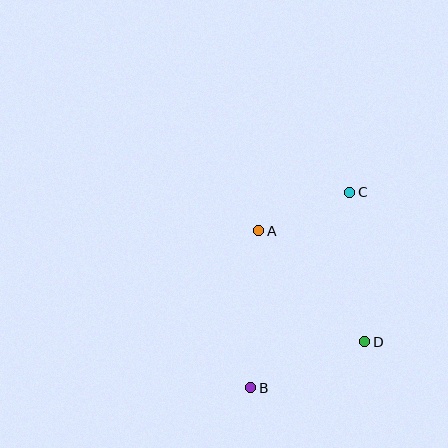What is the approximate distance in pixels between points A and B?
The distance between A and B is approximately 157 pixels.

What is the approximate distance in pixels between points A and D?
The distance between A and D is approximately 153 pixels.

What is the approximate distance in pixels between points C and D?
The distance between C and D is approximately 151 pixels.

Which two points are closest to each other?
Points A and C are closest to each other.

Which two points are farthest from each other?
Points B and C are farthest from each other.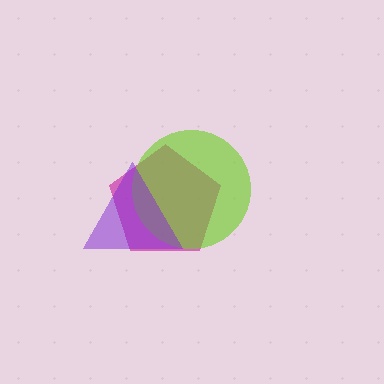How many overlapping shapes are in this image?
There are 3 overlapping shapes in the image.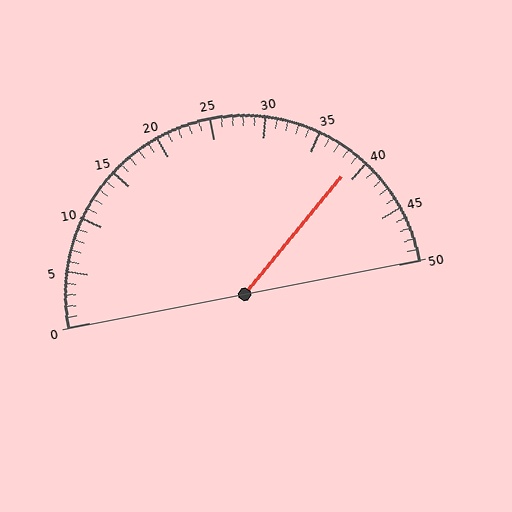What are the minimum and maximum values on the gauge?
The gauge ranges from 0 to 50.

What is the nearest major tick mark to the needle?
The nearest major tick mark is 40.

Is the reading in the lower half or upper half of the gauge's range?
The reading is in the upper half of the range (0 to 50).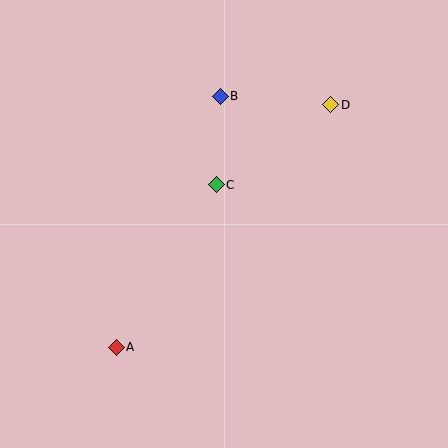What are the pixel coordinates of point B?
Point B is at (220, 96).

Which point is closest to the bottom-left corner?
Point A is closest to the bottom-left corner.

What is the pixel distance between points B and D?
The distance between B and D is 111 pixels.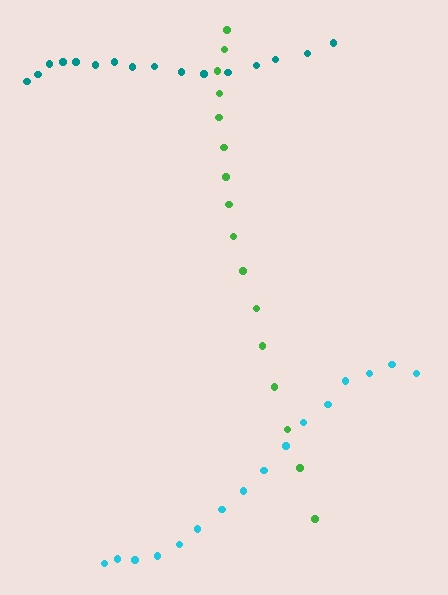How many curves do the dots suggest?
There are 3 distinct paths.